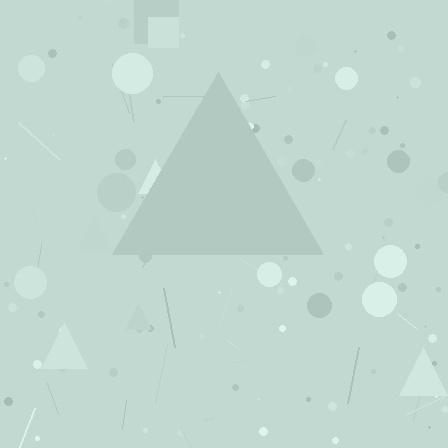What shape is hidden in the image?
A triangle is hidden in the image.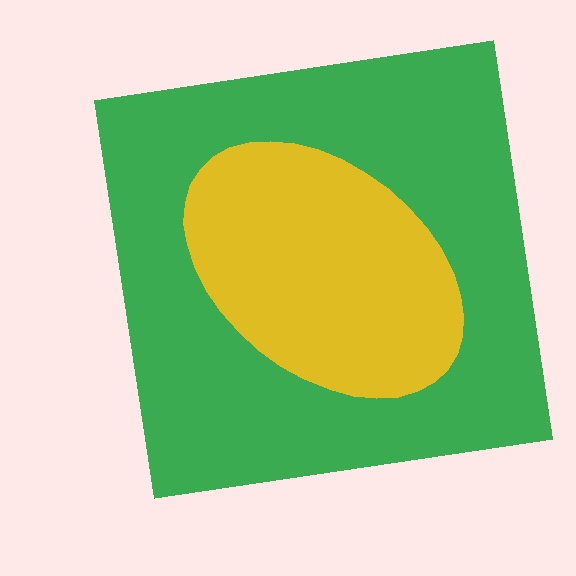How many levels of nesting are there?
2.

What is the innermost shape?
The yellow ellipse.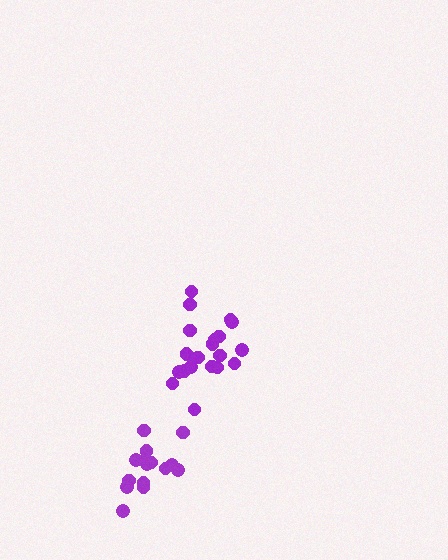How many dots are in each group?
Group 1: 15 dots, Group 2: 21 dots (36 total).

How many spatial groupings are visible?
There are 2 spatial groupings.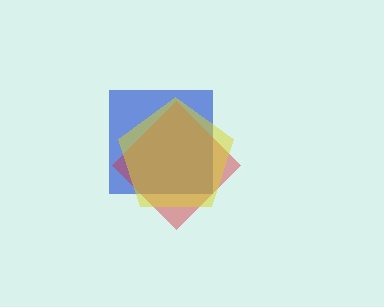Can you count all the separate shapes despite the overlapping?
Yes, there are 3 separate shapes.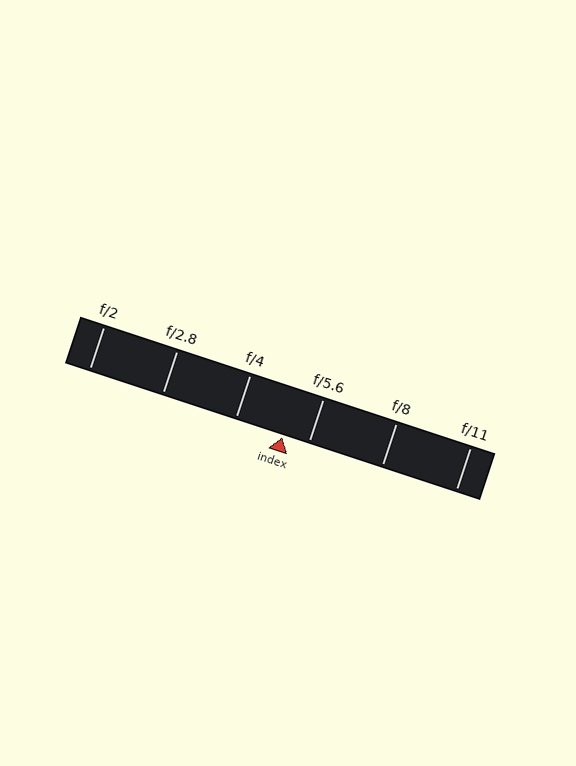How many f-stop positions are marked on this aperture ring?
There are 6 f-stop positions marked.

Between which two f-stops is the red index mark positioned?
The index mark is between f/4 and f/5.6.